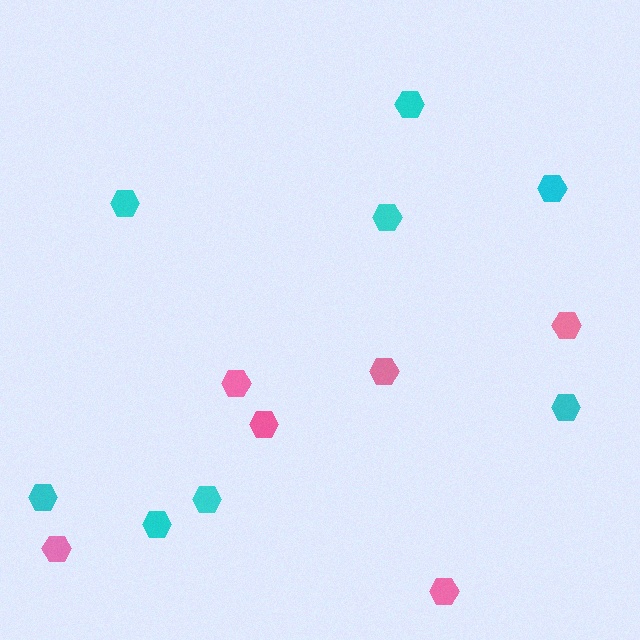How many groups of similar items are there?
There are 2 groups: one group of pink hexagons (6) and one group of cyan hexagons (8).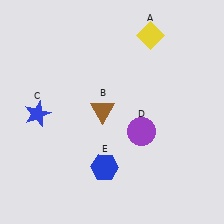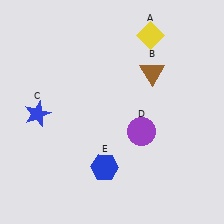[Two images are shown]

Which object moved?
The brown triangle (B) moved right.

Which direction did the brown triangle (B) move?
The brown triangle (B) moved right.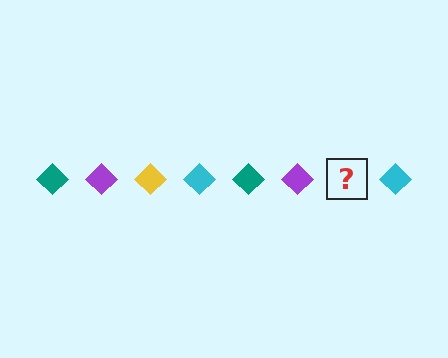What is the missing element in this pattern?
The missing element is a yellow diamond.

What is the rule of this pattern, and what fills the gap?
The rule is that the pattern cycles through teal, purple, yellow, cyan diamonds. The gap should be filled with a yellow diamond.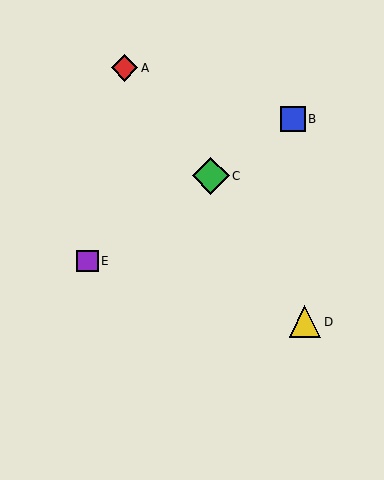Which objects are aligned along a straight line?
Objects B, C, E are aligned along a straight line.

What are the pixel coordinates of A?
Object A is at (125, 68).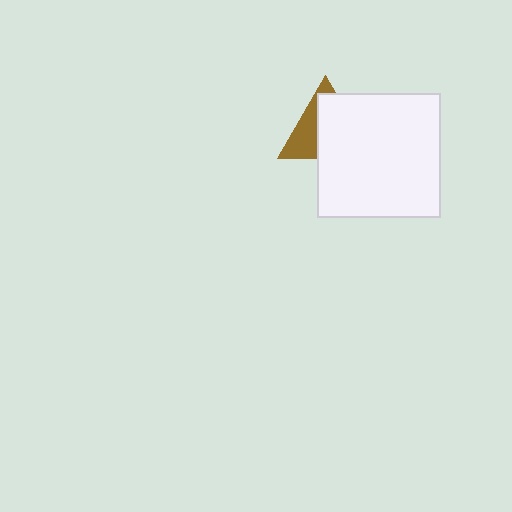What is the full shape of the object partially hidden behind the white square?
The partially hidden object is a brown triangle.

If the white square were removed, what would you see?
You would see the complete brown triangle.